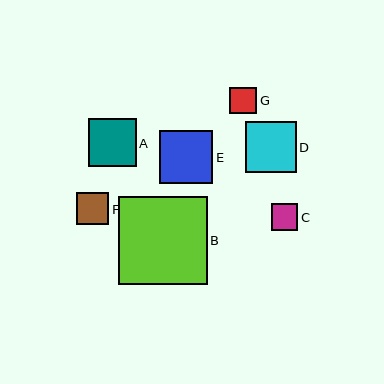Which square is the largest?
Square B is the largest with a size of approximately 88 pixels.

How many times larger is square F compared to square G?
Square F is approximately 1.2 times the size of square G.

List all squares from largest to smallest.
From largest to smallest: B, E, D, A, F, G, C.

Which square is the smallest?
Square C is the smallest with a size of approximately 27 pixels.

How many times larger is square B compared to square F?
Square B is approximately 2.8 times the size of square F.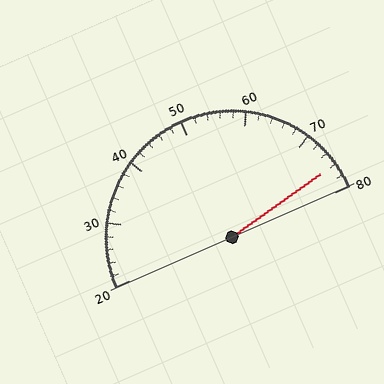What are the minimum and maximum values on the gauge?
The gauge ranges from 20 to 80.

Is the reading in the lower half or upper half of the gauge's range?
The reading is in the upper half of the range (20 to 80).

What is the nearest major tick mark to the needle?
The nearest major tick mark is 80.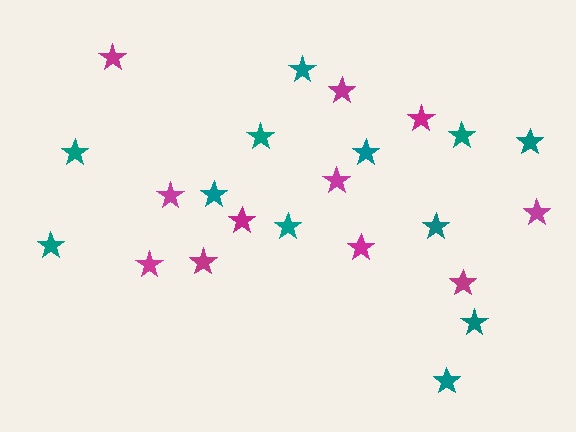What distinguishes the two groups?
There are 2 groups: one group of magenta stars (11) and one group of teal stars (12).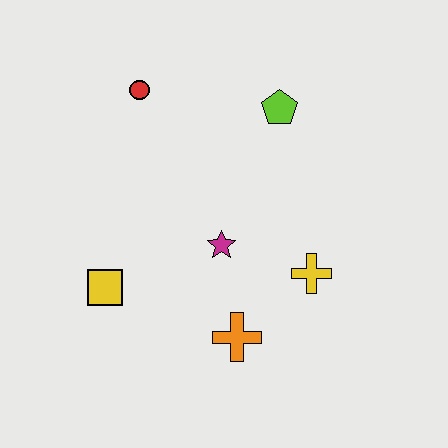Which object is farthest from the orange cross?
The red circle is farthest from the orange cross.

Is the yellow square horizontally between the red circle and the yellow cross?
No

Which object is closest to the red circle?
The lime pentagon is closest to the red circle.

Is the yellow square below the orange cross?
No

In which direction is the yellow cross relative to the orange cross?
The yellow cross is to the right of the orange cross.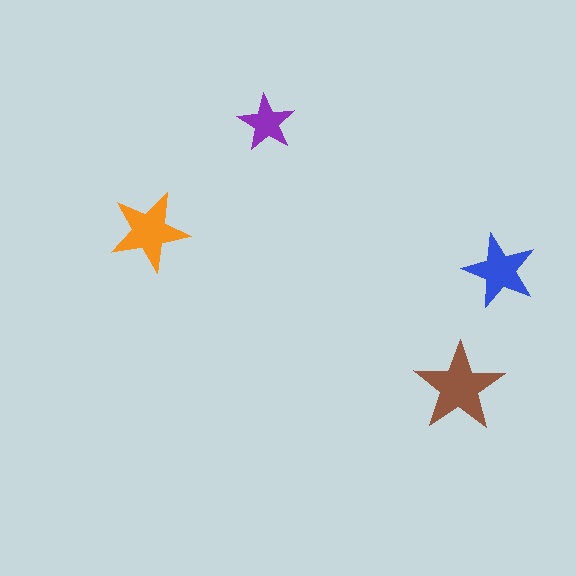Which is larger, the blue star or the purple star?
The blue one.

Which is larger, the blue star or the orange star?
The orange one.